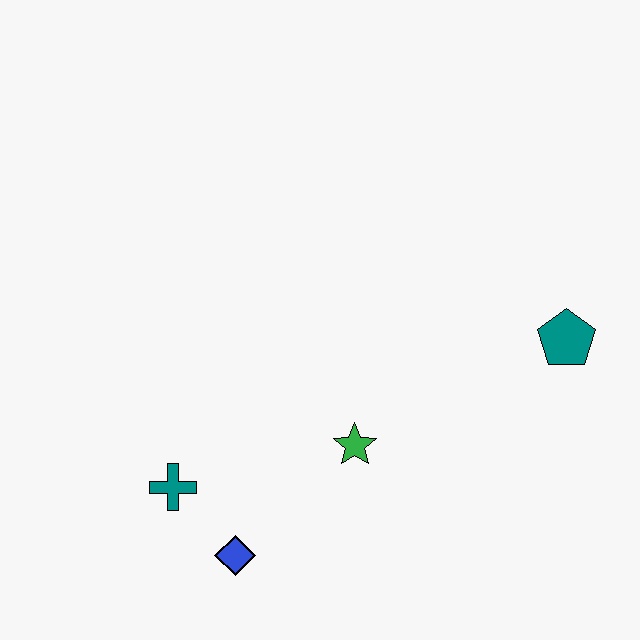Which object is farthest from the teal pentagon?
The teal cross is farthest from the teal pentagon.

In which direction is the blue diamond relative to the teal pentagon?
The blue diamond is to the left of the teal pentagon.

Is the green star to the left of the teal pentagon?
Yes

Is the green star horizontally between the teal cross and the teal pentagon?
Yes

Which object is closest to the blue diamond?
The teal cross is closest to the blue diamond.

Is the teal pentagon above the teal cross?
Yes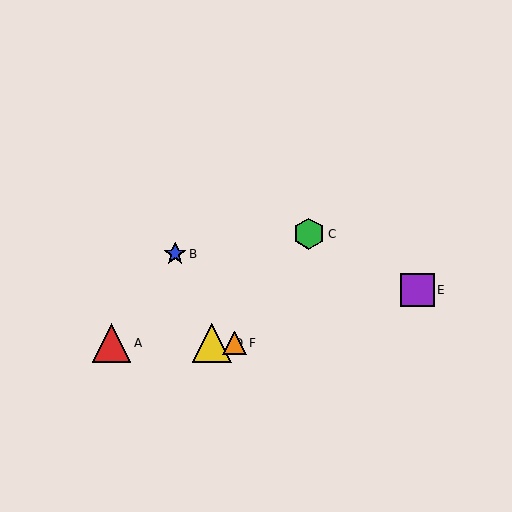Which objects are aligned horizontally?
Objects A, D, F are aligned horizontally.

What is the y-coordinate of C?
Object C is at y≈234.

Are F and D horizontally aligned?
Yes, both are at y≈343.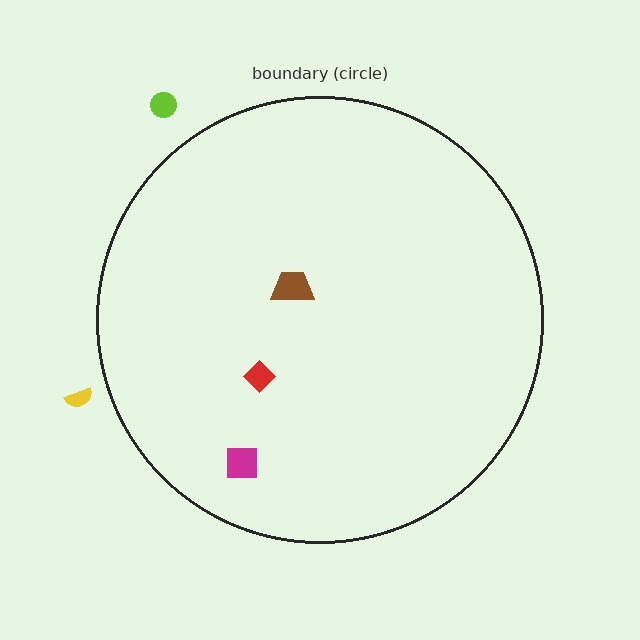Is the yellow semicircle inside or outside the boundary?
Outside.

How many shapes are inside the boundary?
3 inside, 2 outside.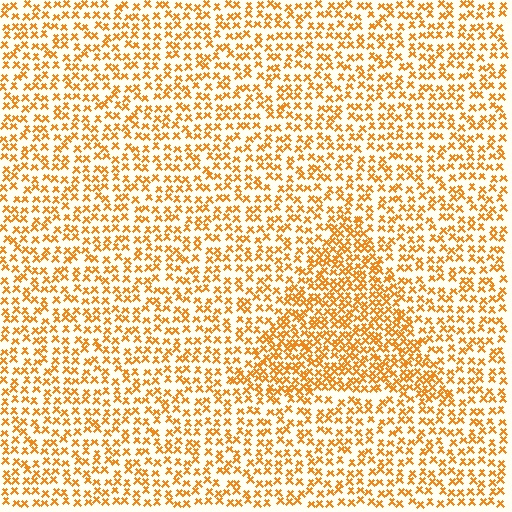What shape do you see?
I see a triangle.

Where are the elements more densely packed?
The elements are more densely packed inside the triangle boundary.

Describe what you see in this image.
The image contains small orange elements arranged at two different densities. A triangle-shaped region is visible where the elements are more densely packed than the surrounding area.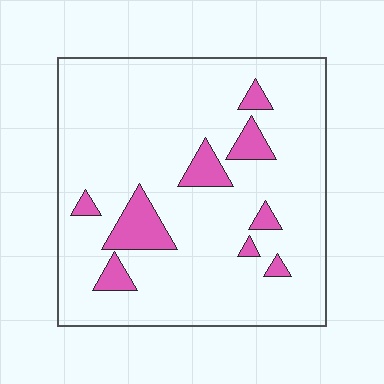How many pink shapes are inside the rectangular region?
9.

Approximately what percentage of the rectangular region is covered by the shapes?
Approximately 10%.